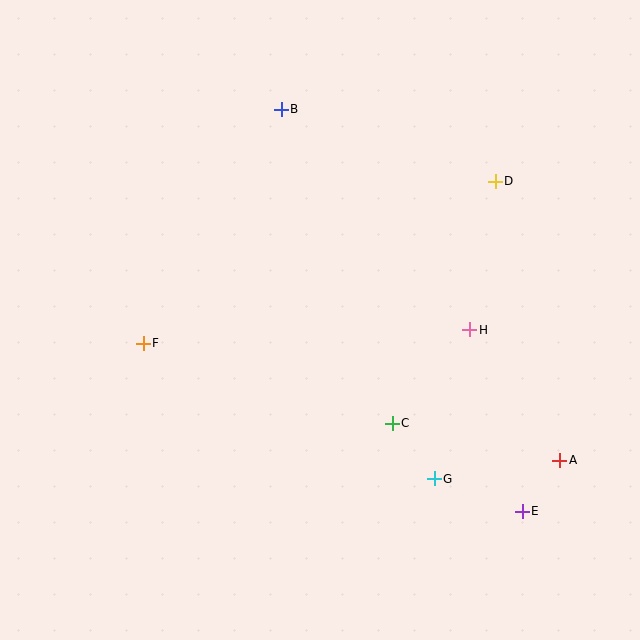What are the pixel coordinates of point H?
Point H is at (470, 330).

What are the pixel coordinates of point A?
Point A is at (560, 460).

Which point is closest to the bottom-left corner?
Point F is closest to the bottom-left corner.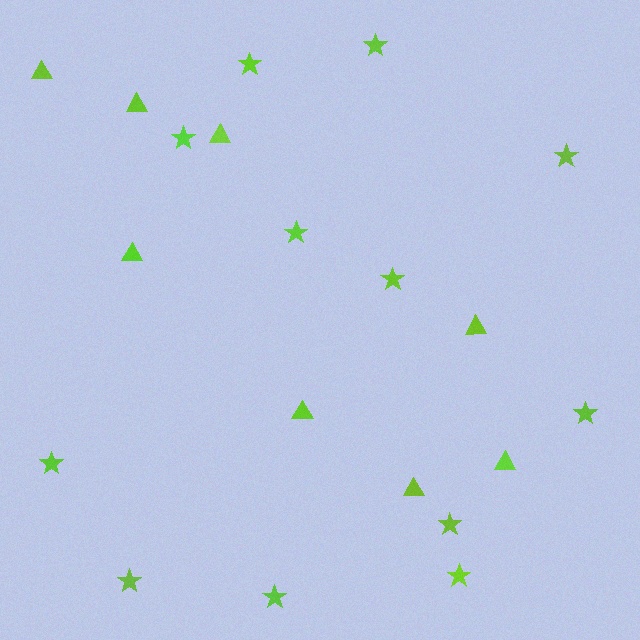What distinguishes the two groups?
There are 2 groups: one group of stars (12) and one group of triangles (8).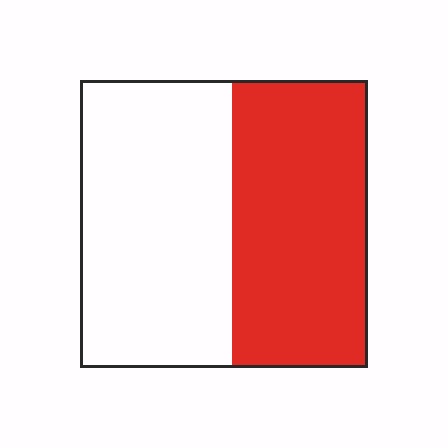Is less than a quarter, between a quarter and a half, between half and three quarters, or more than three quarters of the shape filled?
Between a quarter and a half.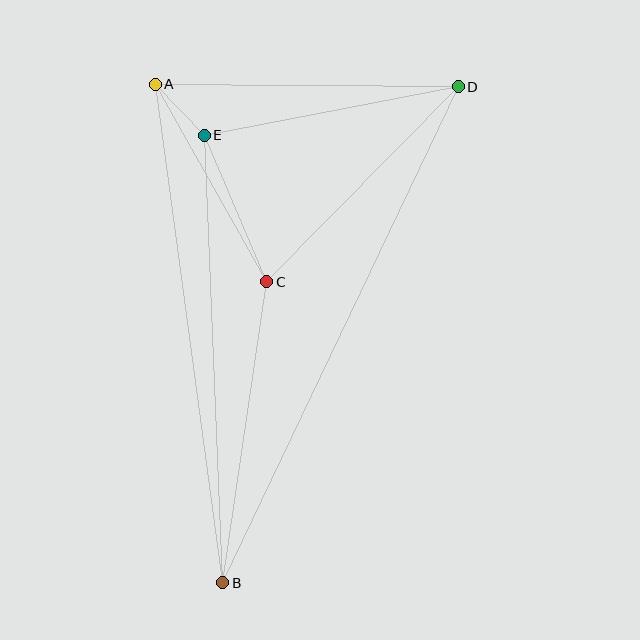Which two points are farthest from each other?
Points B and D are farthest from each other.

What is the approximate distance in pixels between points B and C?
The distance between B and C is approximately 304 pixels.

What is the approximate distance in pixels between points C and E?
The distance between C and E is approximately 160 pixels.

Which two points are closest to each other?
Points A and E are closest to each other.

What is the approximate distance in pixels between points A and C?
The distance between A and C is approximately 227 pixels.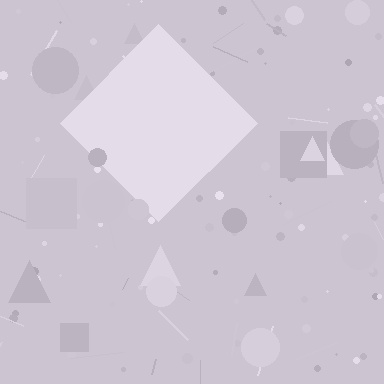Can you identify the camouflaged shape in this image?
The camouflaged shape is a diamond.